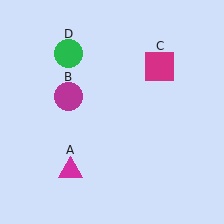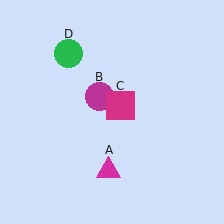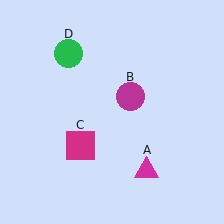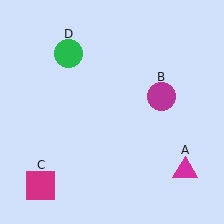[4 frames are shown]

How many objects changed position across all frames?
3 objects changed position: magenta triangle (object A), magenta circle (object B), magenta square (object C).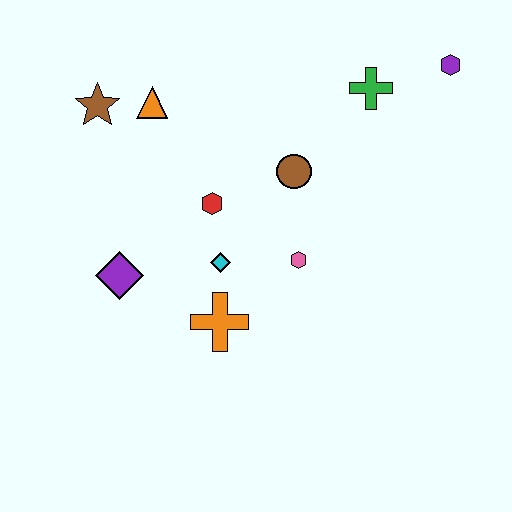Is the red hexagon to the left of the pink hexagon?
Yes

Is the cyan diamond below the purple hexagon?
Yes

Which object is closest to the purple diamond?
The cyan diamond is closest to the purple diamond.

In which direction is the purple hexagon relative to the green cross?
The purple hexagon is to the right of the green cross.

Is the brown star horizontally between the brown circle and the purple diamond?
No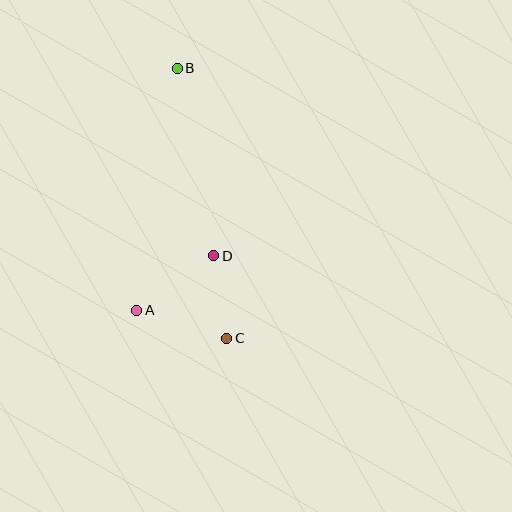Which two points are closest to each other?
Points C and D are closest to each other.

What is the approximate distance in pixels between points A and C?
The distance between A and C is approximately 95 pixels.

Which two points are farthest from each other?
Points B and C are farthest from each other.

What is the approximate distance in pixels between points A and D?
The distance between A and D is approximately 95 pixels.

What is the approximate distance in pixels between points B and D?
The distance between B and D is approximately 191 pixels.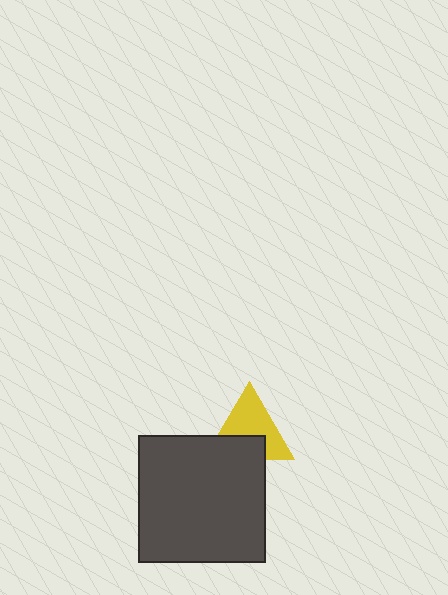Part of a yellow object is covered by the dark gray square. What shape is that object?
It is a triangle.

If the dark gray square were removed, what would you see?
You would see the complete yellow triangle.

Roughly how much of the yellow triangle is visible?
About half of it is visible (roughly 63%).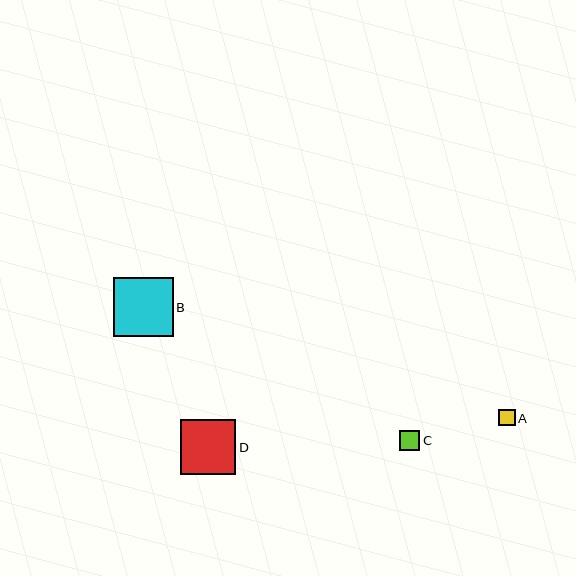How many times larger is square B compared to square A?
Square B is approximately 3.6 times the size of square A.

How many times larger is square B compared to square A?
Square B is approximately 3.6 times the size of square A.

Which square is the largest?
Square B is the largest with a size of approximately 59 pixels.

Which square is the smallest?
Square A is the smallest with a size of approximately 16 pixels.